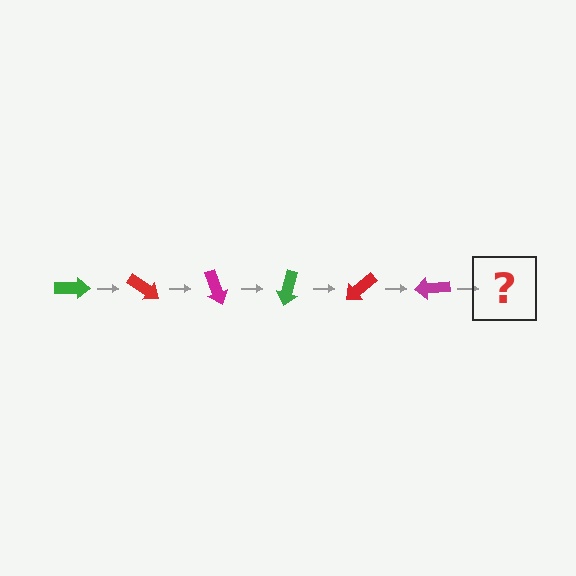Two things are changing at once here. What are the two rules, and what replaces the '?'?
The two rules are that it rotates 35 degrees each step and the color cycles through green, red, and magenta. The '?' should be a green arrow, rotated 210 degrees from the start.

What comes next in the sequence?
The next element should be a green arrow, rotated 210 degrees from the start.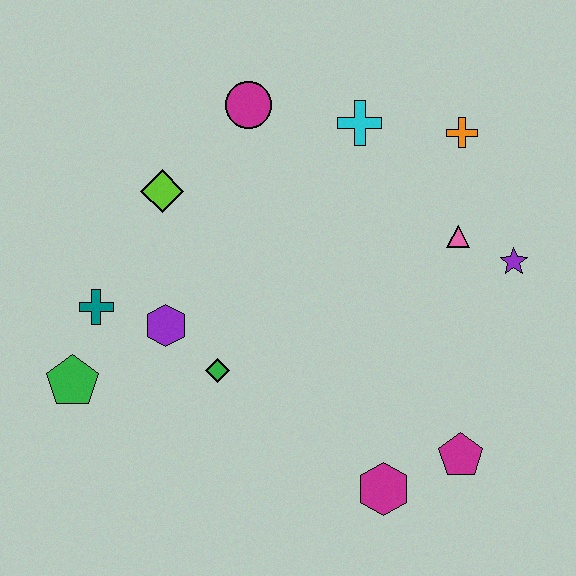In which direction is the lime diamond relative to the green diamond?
The lime diamond is above the green diamond.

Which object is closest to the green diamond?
The purple hexagon is closest to the green diamond.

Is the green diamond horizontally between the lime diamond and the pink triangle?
Yes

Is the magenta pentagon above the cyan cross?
No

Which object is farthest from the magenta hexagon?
The magenta circle is farthest from the magenta hexagon.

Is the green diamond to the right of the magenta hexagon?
No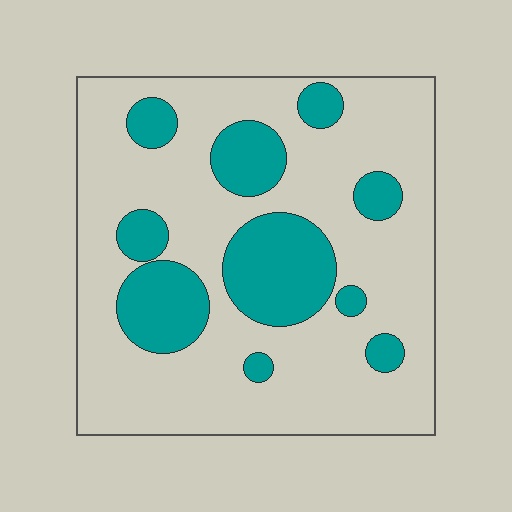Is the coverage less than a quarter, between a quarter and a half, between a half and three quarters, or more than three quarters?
Between a quarter and a half.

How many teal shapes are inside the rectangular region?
10.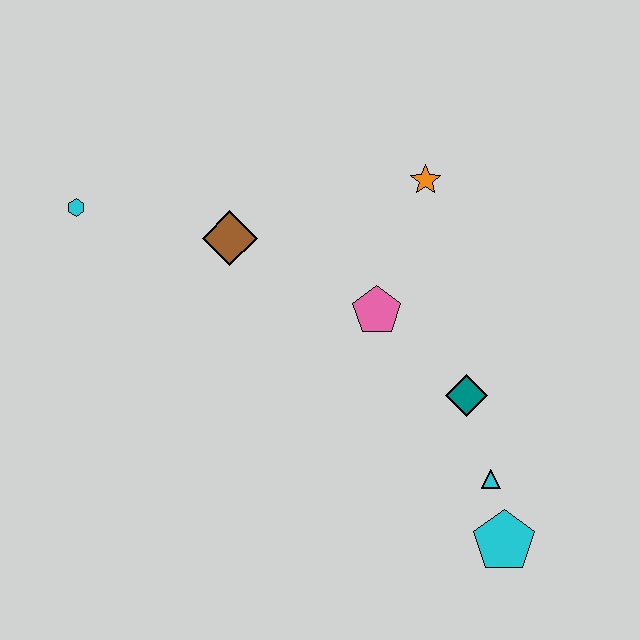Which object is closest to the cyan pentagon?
The cyan triangle is closest to the cyan pentagon.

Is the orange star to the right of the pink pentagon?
Yes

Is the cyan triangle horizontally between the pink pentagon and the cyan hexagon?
No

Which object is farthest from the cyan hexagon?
The cyan pentagon is farthest from the cyan hexagon.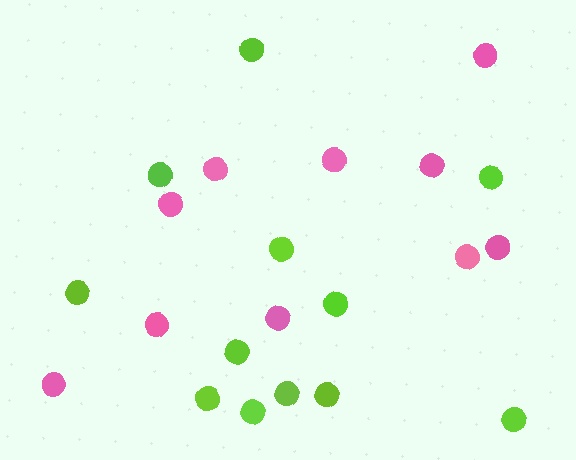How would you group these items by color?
There are 2 groups: one group of pink circles (10) and one group of lime circles (12).